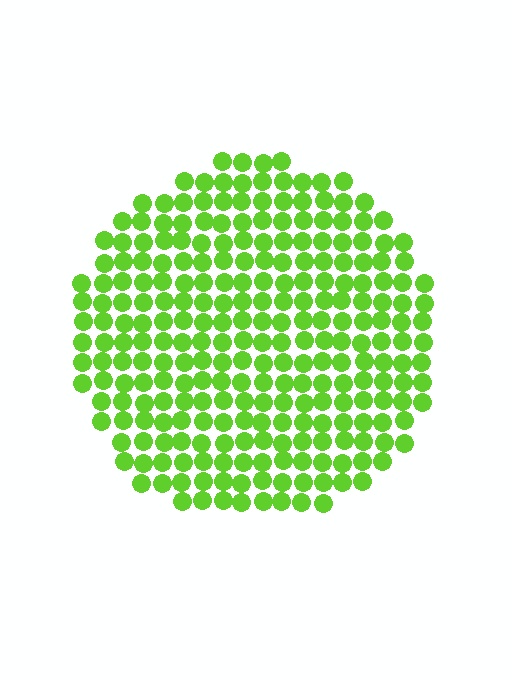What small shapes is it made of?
It is made of small circles.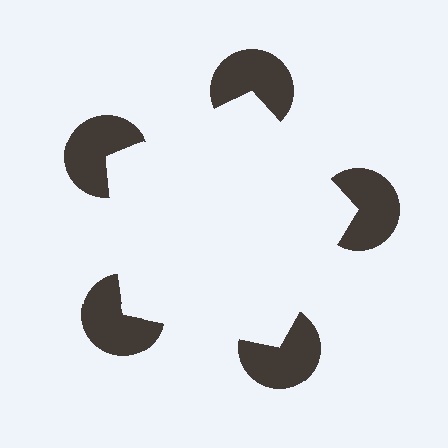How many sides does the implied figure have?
5 sides.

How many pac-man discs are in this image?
There are 5 — one at each vertex of the illusory pentagon.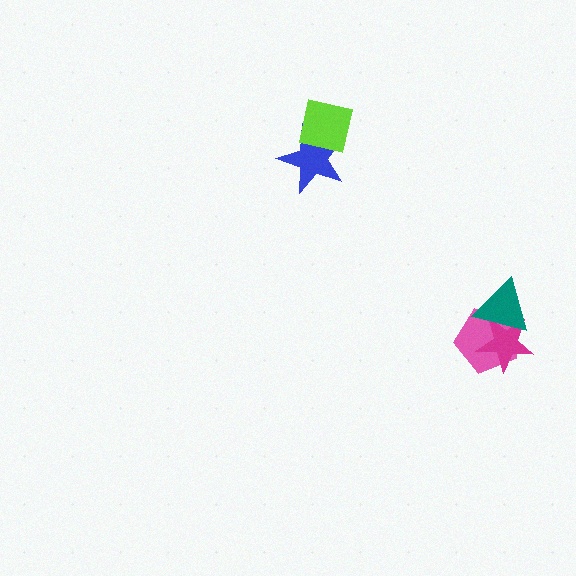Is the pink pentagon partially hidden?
Yes, it is partially covered by another shape.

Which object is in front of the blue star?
The lime square is in front of the blue star.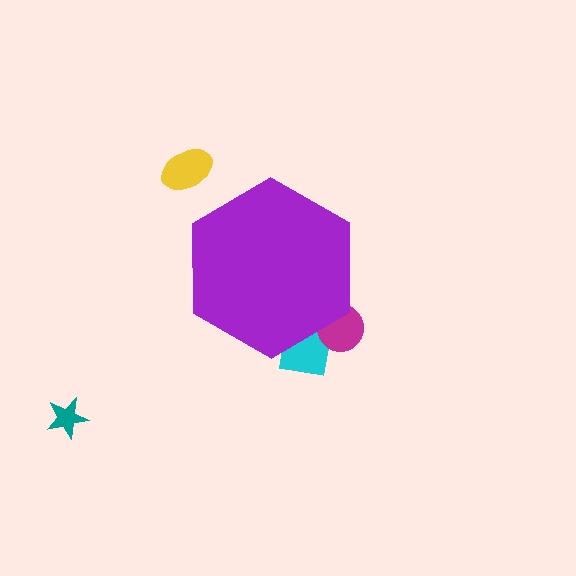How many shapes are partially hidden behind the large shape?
2 shapes are partially hidden.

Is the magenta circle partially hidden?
Yes, the magenta circle is partially hidden behind the purple hexagon.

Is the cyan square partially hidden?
Yes, the cyan square is partially hidden behind the purple hexagon.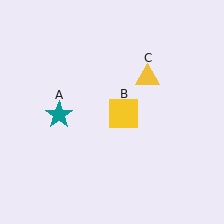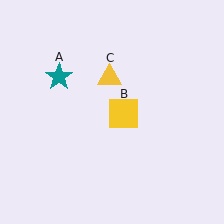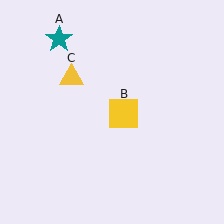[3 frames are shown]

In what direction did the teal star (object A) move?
The teal star (object A) moved up.